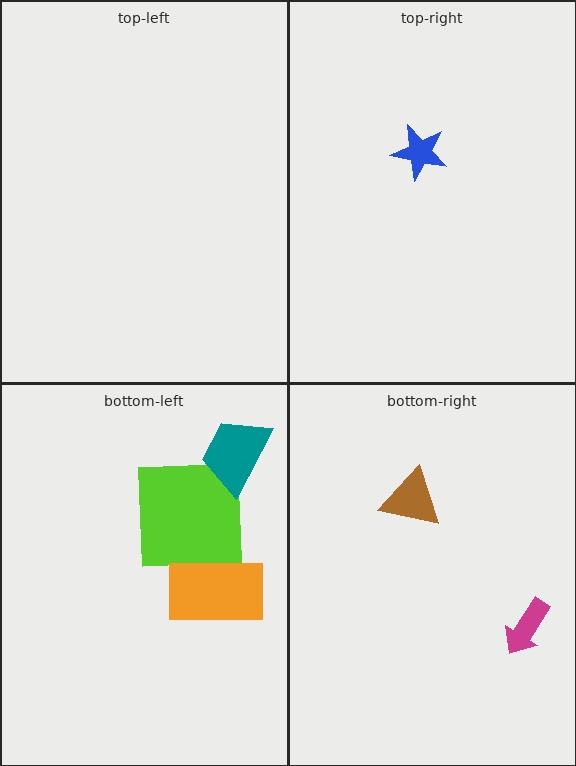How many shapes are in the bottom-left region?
3.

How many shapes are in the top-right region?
1.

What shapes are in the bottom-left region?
The lime square, the teal trapezoid, the orange rectangle.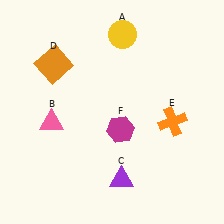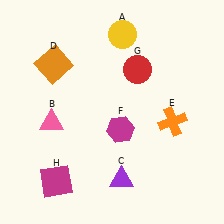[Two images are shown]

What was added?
A red circle (G), a magenta square (H) were added in Image 2.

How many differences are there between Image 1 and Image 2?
There are 2 differences between the two images.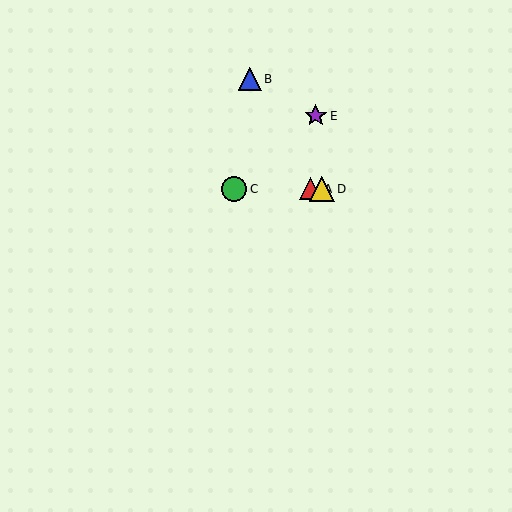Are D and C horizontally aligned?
Yes, both are at y≈189.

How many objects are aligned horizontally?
3 objects (A, C, D) are aligned horizontally.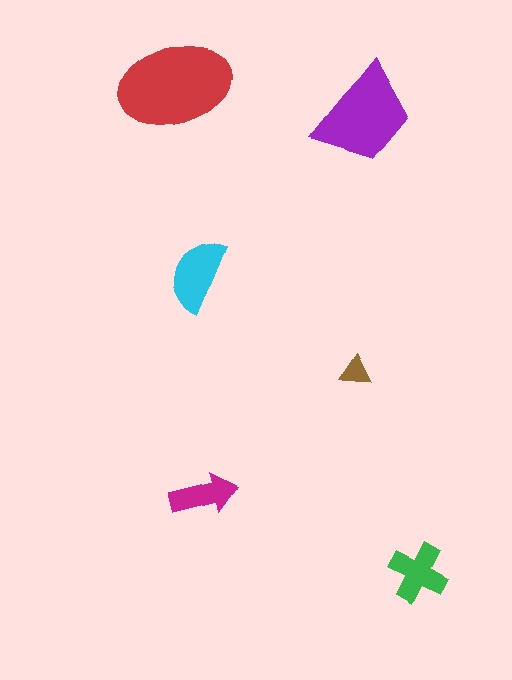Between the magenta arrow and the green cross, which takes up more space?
The green cross.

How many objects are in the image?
There are 6 objects in the image.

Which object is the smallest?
The brown triangle.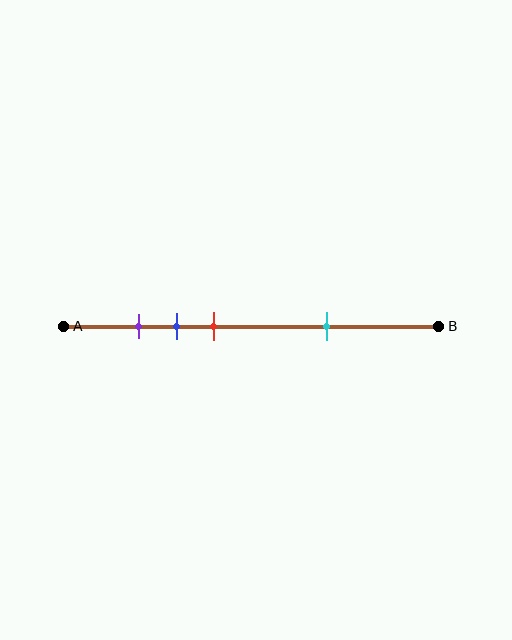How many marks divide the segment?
There are 4 marks dividing the segment.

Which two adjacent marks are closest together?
The purple and blue marks are the closest adjacent pair.